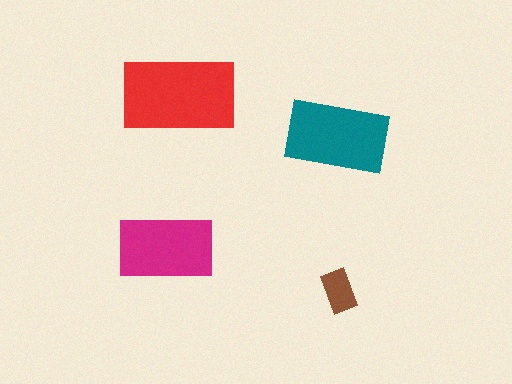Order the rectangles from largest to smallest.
the red one, the teal one, the magenta one, the brown one.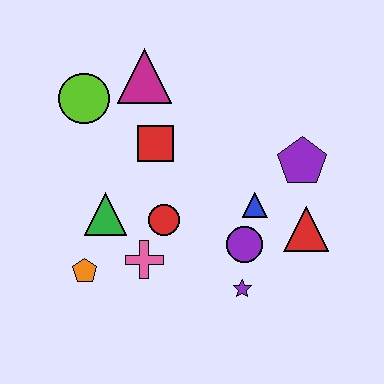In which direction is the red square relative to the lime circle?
The red square is to the right of the lime circle.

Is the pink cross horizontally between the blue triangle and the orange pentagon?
Yes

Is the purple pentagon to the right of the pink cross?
Yes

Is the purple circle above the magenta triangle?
No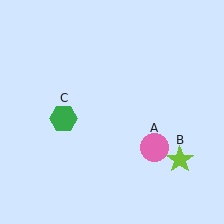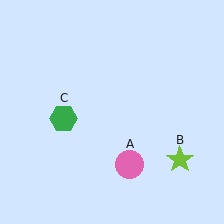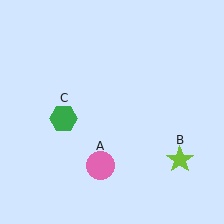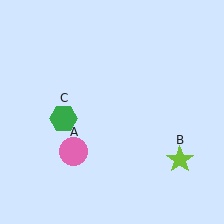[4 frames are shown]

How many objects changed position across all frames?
1 object changed position: pink circle (object A).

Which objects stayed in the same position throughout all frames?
Lime star (object B) and green hexagon (object C) remained stationary.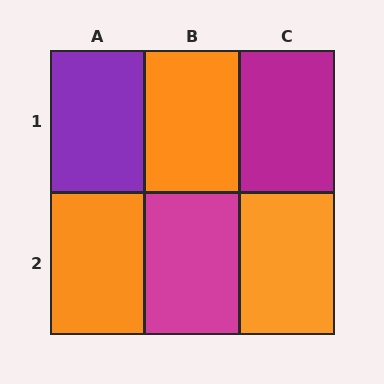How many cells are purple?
1 cell is purple.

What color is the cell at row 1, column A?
Purple.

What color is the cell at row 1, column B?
Orange.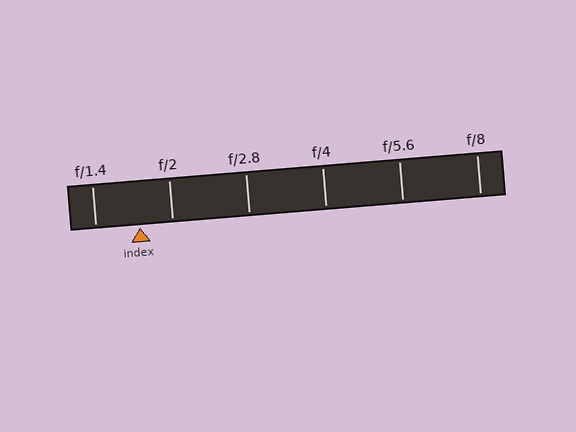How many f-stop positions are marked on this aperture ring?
There are 6 f-stop positions marked.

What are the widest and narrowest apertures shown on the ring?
The widest aperture shown is f/1.4 and the narrowest is f/8.